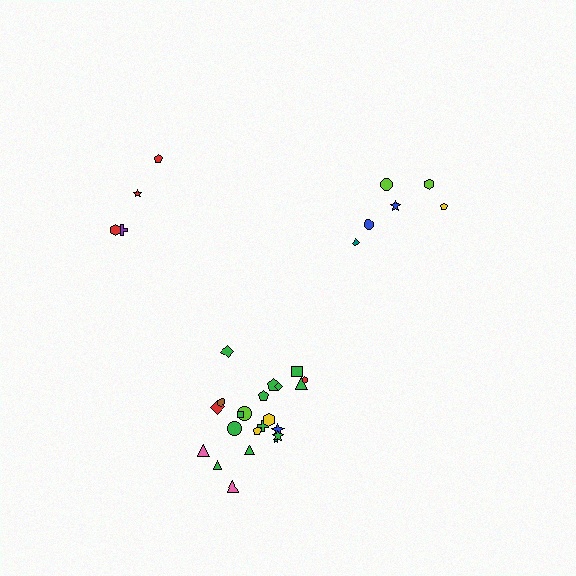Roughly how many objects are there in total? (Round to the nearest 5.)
Roughly 30 objects in total.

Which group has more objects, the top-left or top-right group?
The top-right group.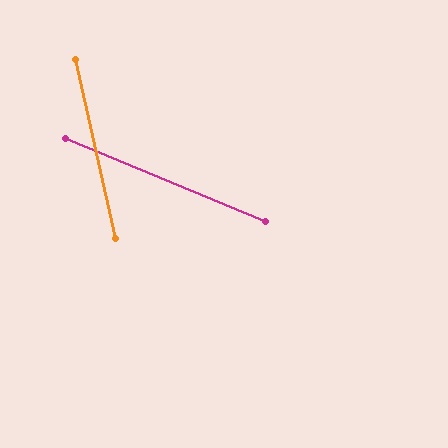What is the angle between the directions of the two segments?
Approximately 55 degrees.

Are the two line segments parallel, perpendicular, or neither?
Neither parallel nor perpendicular — they differ by about 55°.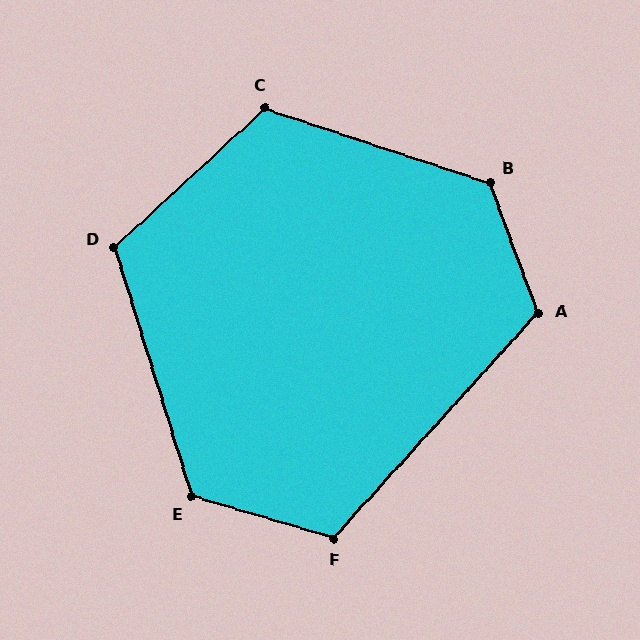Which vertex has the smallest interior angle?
D, at approximately 115 degrees.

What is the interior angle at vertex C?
Approximately 119 degrees (obtuse).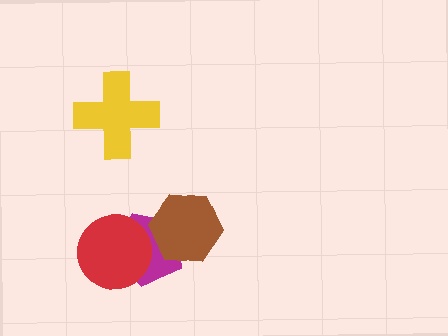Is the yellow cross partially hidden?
No, no other shape covers it.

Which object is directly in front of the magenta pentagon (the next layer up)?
The red circle is directly in front of the magenta pentagon.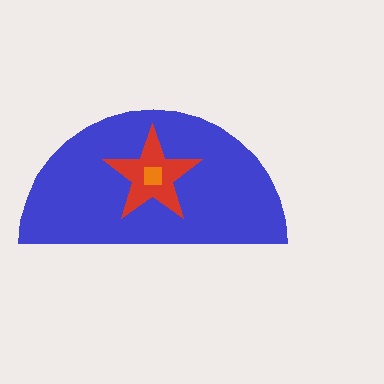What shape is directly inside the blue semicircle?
The red star.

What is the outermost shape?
The blue semicircle.